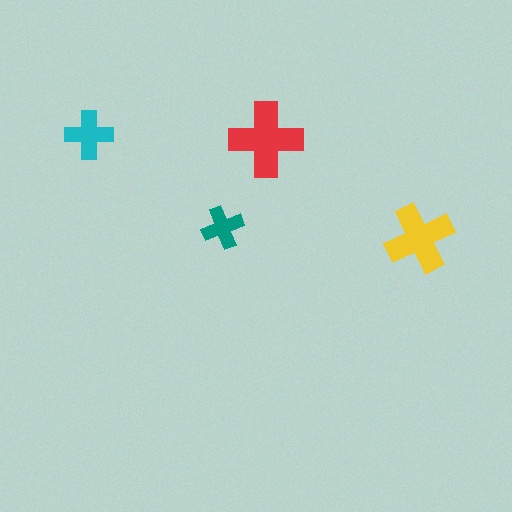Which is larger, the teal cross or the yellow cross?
The yellow one.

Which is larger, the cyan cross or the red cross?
The red one.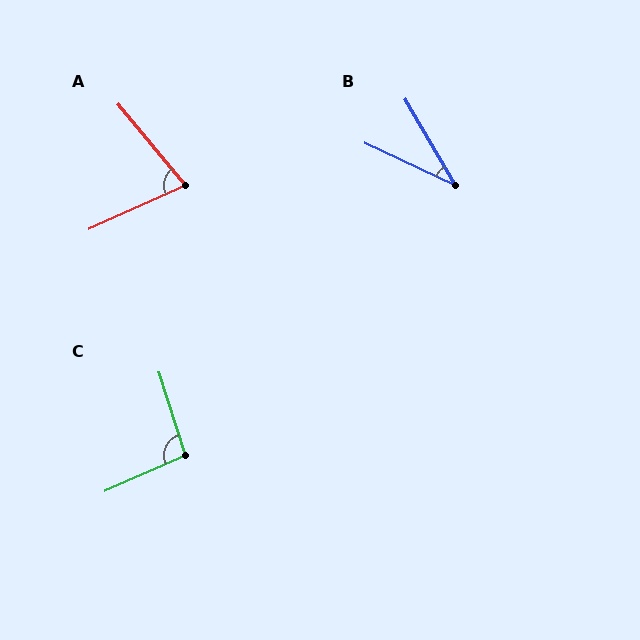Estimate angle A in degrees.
Approximately 75 degrees.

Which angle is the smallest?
B, at approximately 35 degrees.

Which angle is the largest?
C, at approximately 97 degrees.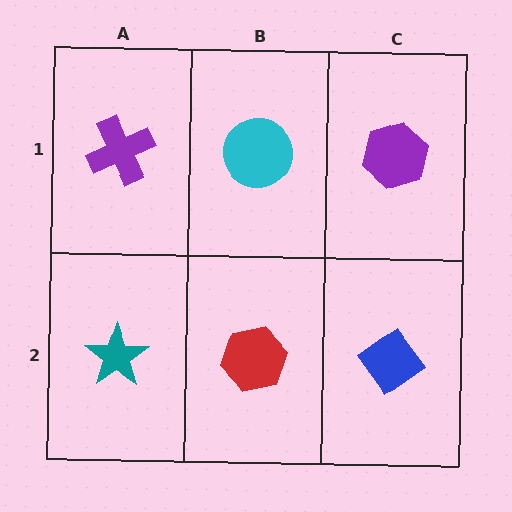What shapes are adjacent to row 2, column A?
A purple cross (row 1, column A), a red hexagon (row 2, column B).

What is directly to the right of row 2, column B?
A blue diamond.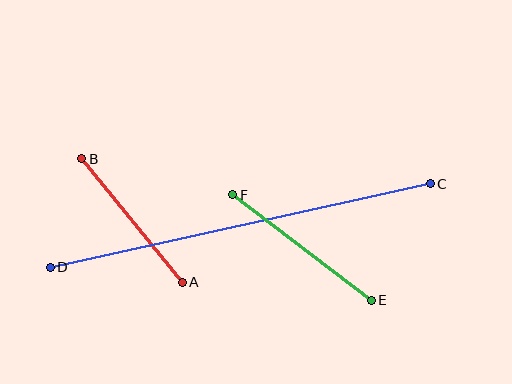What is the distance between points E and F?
The distance is approximately 174 pixels.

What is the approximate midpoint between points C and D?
The midpoint is at approximately (240, 225) pixels.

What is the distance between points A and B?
The distance is approximately 159 pixels.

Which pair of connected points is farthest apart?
Points C and D are farthest apart.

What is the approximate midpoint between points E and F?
The midpoint is at approximately (302, 247) pixels.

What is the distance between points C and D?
The distance is approximately 389 pixels.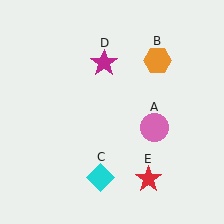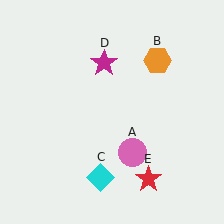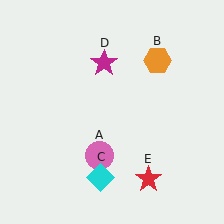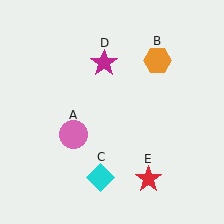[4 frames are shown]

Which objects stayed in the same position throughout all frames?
Orange hexagon (object B) and cyan diamond (object C) and magenta star (object D) and red star (object E) remained stationary.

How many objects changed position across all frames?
1 object changed position: pink circle (object A).